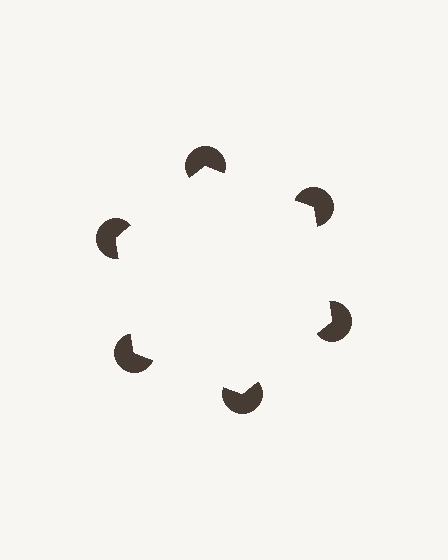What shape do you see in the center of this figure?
An illusory hexagon — its edges are inferred from the aligned wedge cuts in the pac-man discs, not physically drawn.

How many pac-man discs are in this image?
There are 6 — one at each vertex of the illusory hexagon.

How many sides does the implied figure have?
6 sides.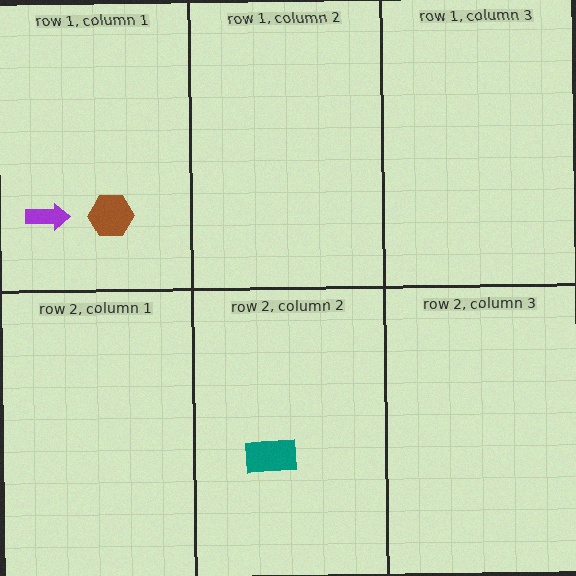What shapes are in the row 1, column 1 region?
The purple arrow, the brown hexagon.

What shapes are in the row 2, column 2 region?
The teal rectangle.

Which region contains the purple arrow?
The row 1, column 1 region.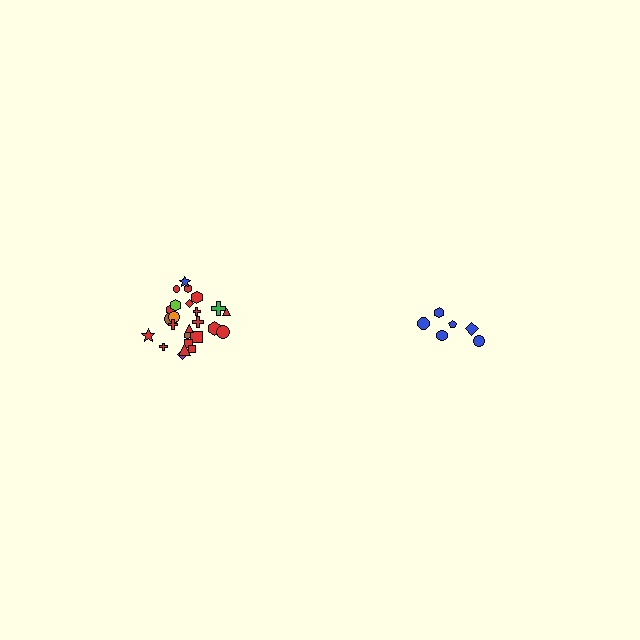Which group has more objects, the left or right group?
The left group.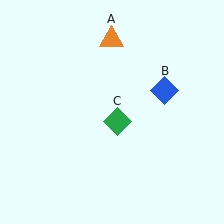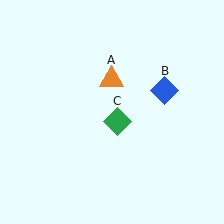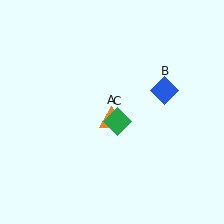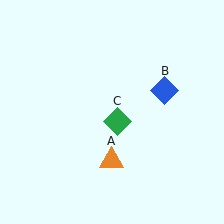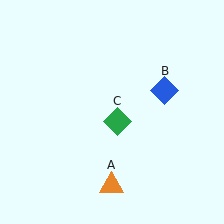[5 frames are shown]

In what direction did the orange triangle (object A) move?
The orange triangle (object A) moved down.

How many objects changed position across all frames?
1 object changed position: orange triangle (object A).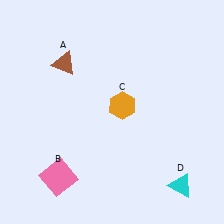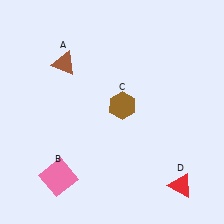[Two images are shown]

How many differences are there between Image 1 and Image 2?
There are 2 differences between the two images.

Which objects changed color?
C changed from orange to brown. D changed from cyan to red.